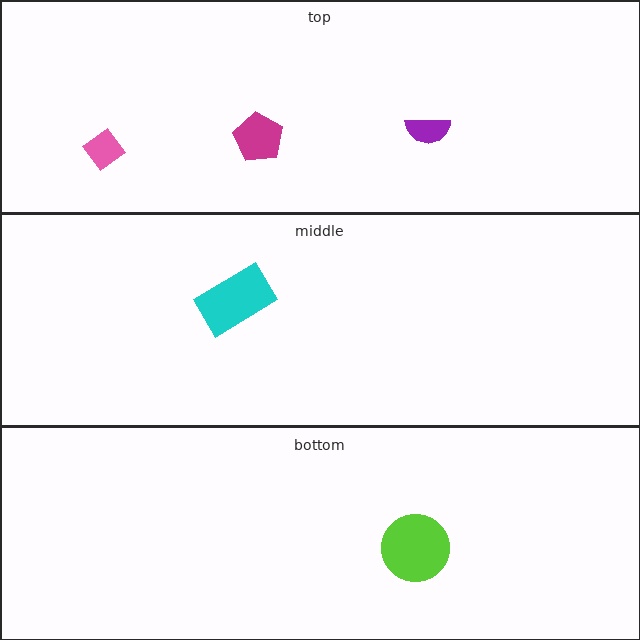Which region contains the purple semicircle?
The top region.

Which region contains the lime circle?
The bottom region.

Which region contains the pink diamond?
The top region.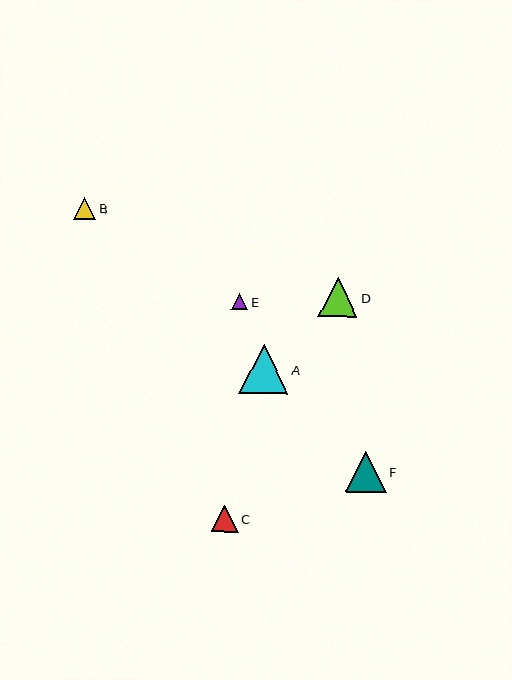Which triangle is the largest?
Triangle A is the largest with a size of approximately 49 pixels.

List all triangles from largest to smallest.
From largest to smallest: A, F, D, C, B, E.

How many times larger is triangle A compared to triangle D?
Triangle A is approximately 1.3 times the size of triangle D.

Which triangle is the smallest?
Triangle E is the smallest with a size of approximately 16 pixels.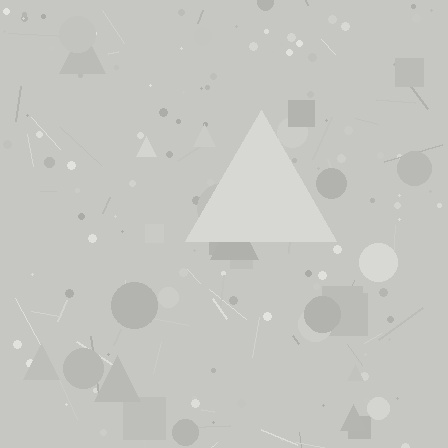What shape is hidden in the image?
A triangle is hidden in the image.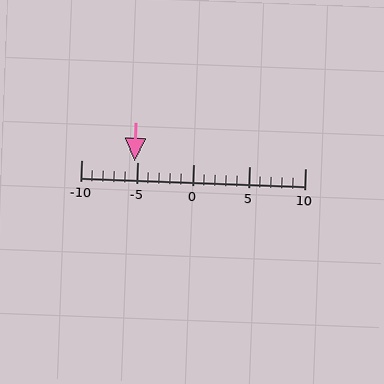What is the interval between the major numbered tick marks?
The major tick marks are spaced 5 units apart.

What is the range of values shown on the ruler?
The ruler shows values from -10 to 10.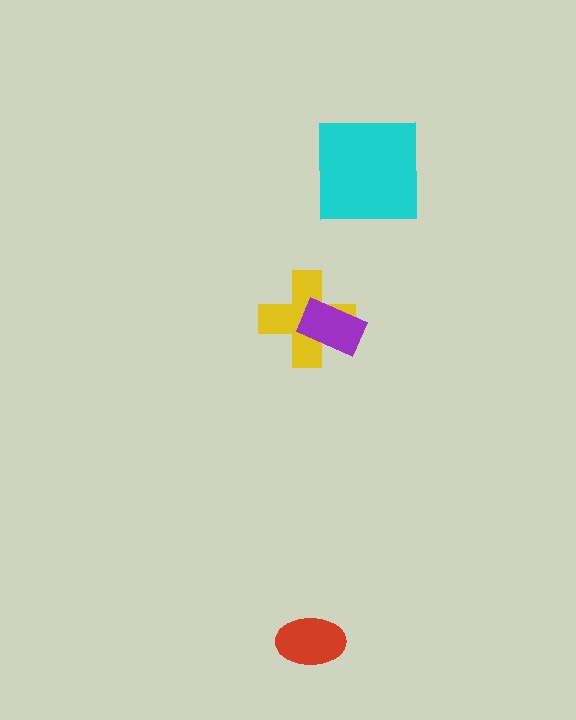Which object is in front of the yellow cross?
The purple rectangle is in front of the yellow cross.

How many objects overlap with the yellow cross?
1 object overlaps with the yellow cross.